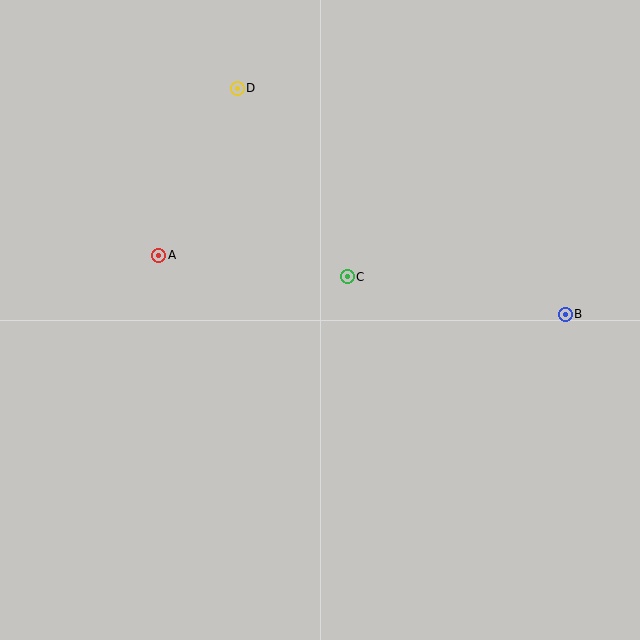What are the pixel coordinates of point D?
Point D is at (237, 88).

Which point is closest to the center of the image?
Point C at (347, 277) is closest to the center.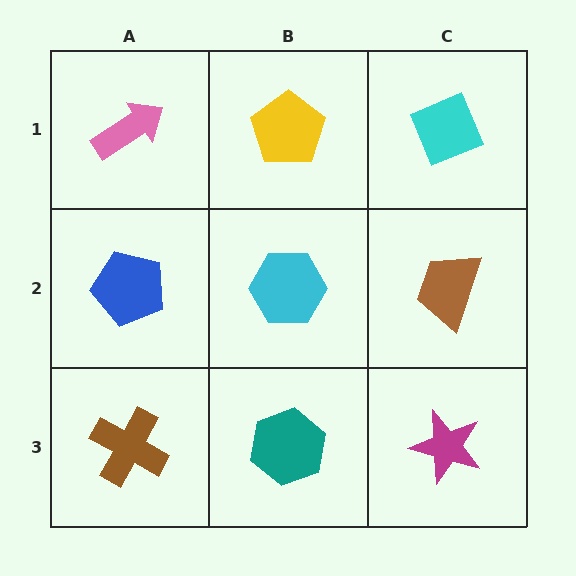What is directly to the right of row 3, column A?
A teal hexagon.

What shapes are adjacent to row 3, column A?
A blue pentagon (row 2, column A), a teal hexagon (row 3, column B).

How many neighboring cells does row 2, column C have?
3.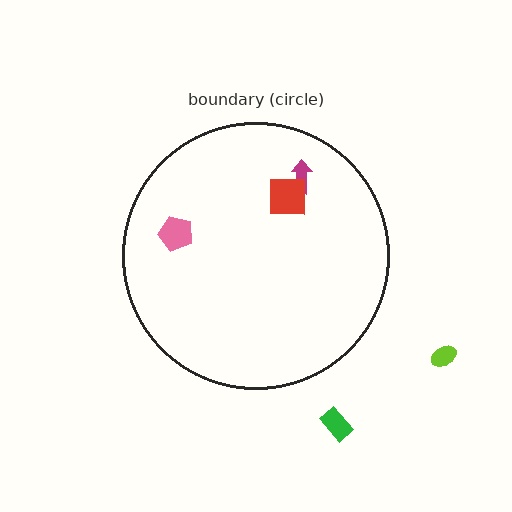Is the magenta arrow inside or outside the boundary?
Inside.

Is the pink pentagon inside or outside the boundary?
Inside.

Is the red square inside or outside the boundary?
Inside.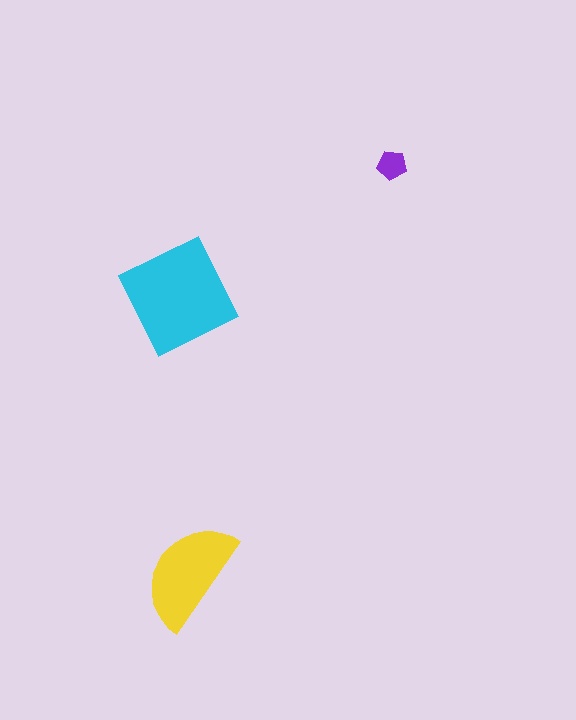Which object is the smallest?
The purple pentagon.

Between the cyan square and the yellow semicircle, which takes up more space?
The cyan square.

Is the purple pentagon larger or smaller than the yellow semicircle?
Smaller.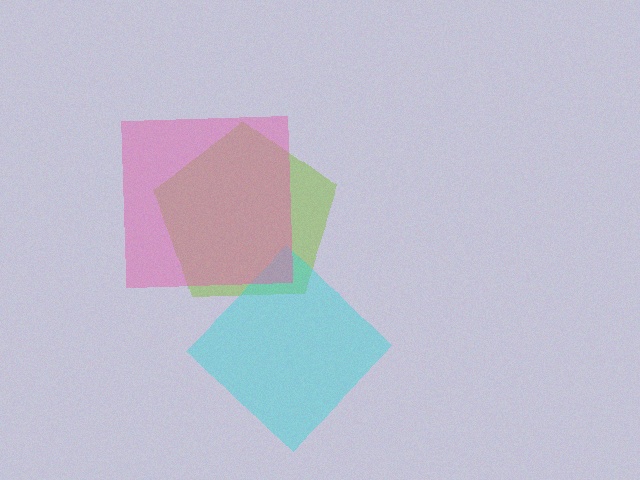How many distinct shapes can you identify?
There are 3 distinct shapes: a lime pentagon, a cyan diamond, a pink square.